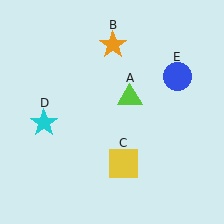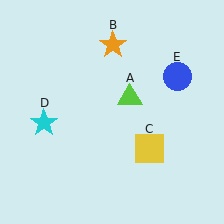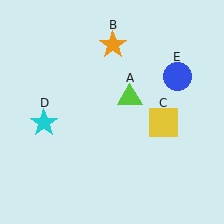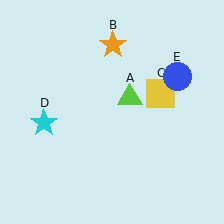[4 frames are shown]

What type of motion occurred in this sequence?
The yellow square (object C) rotated counterclockwise around the center of the scene.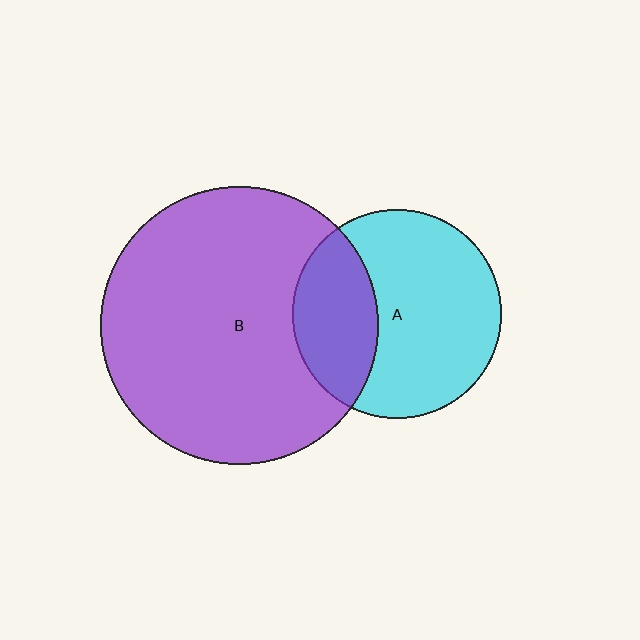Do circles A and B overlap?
Yes.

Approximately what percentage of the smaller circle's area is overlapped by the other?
Approximately 30%.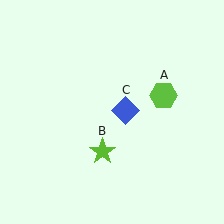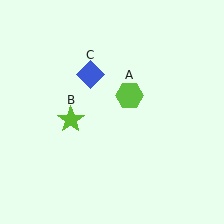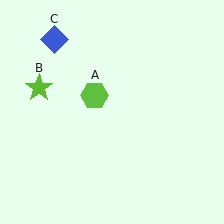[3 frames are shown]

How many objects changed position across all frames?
3 objects changed position: lime hexagon (object A), lime star (object B), blue diamond (object C).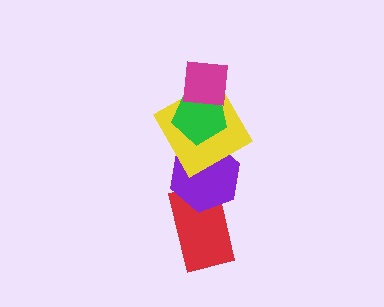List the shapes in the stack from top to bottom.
From top to bottom: the magenta square, the green pentagon, the yellow square, the purple hexagon, the red rectangle.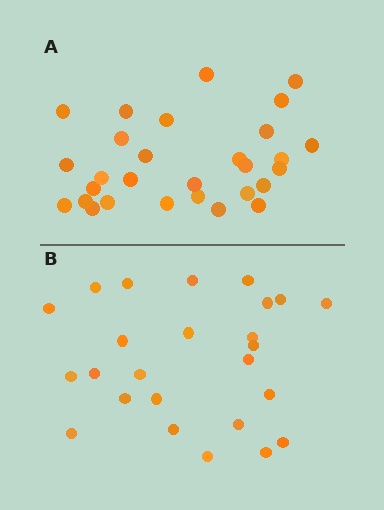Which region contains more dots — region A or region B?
Region A (the top region) has more dots.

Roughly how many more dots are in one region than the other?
Region A has about 4 more dots than region B.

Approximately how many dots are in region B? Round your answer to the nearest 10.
About 20 dots. (The exact count is 25, which rounds to 20.)